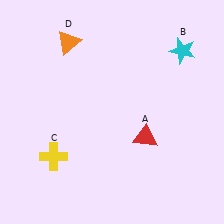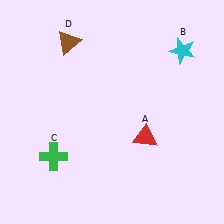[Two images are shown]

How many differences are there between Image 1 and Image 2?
There are 2 differences between the two images.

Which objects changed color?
C changed from yellow to green. D changed from orange to brown.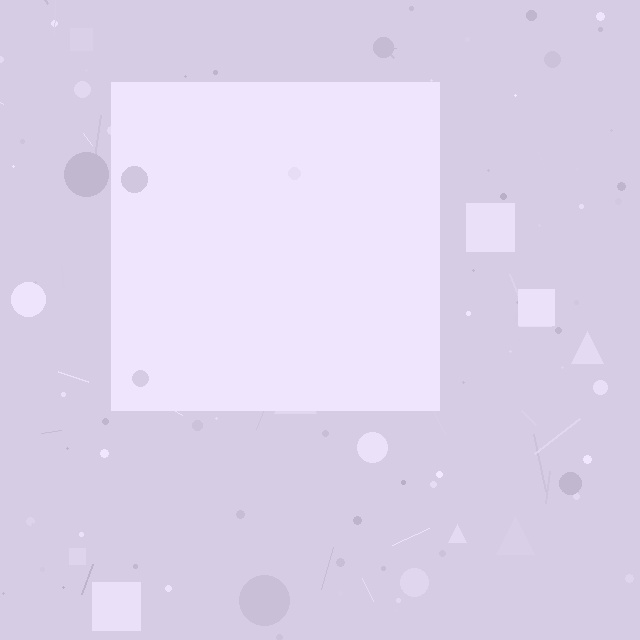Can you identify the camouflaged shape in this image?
The camouflaged shape is a square.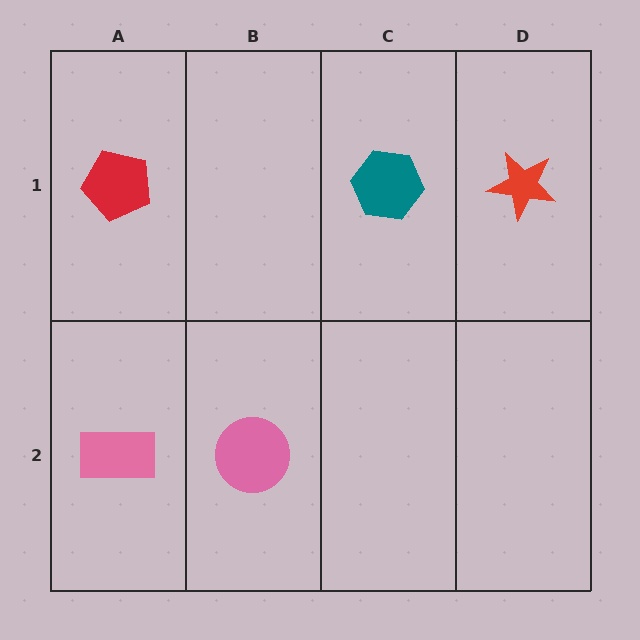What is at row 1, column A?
A red pentagon.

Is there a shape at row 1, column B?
No, that cell is empty.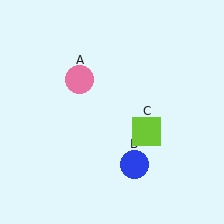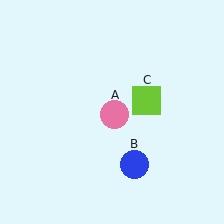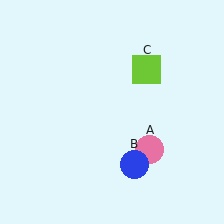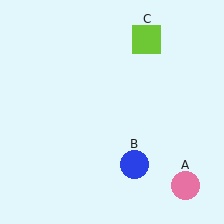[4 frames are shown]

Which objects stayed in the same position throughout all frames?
Blue circle (object B) remained stationary.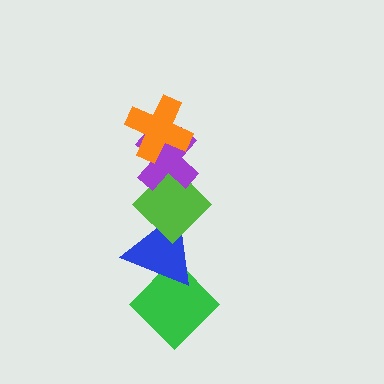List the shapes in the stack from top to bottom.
From top to bottom: the orange cross, the purple cross, the lime diamond, the blue triangle, the green diamond.